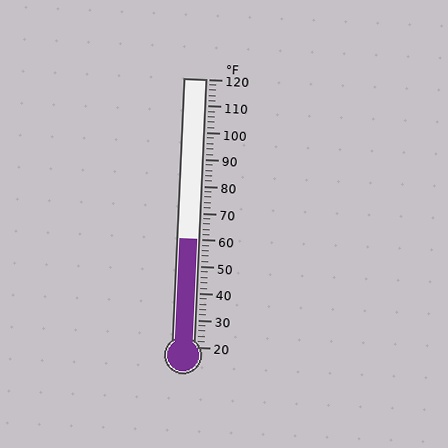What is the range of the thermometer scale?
The thermometer scale ranges from 20°F to 120°F.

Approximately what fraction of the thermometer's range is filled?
The thermometer is filled to approximately 40% of its range.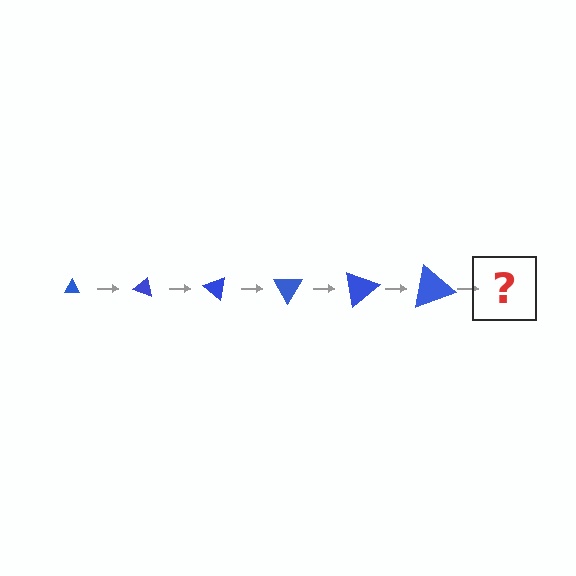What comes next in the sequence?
The next element should be a triangle, larger than the previous one and rotated 120 degrees from the start.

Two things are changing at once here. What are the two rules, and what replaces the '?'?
The two rules are that the triangle grows larger each step and it rotates 20 degrees each step. The '?' should be a triangle, larger than the previous one and rotated 120 degrees from the start.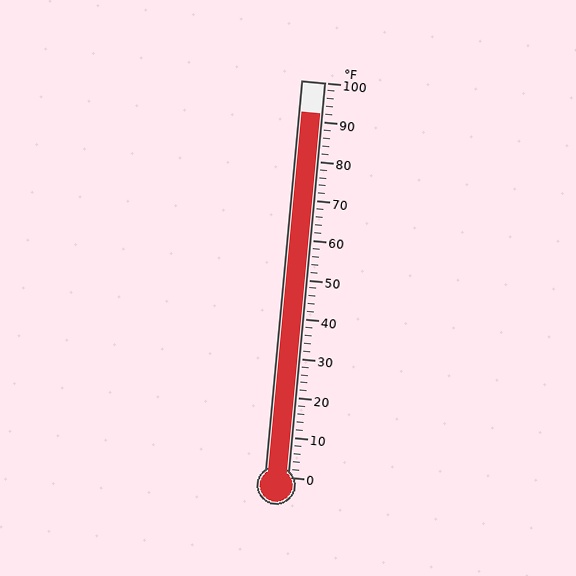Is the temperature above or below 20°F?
The temperature is above 20°F.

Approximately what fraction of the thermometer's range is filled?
The thermometer is filled to approximately 90% of its range.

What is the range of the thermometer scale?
The thermometer scale ranges from 0°F to 100°F.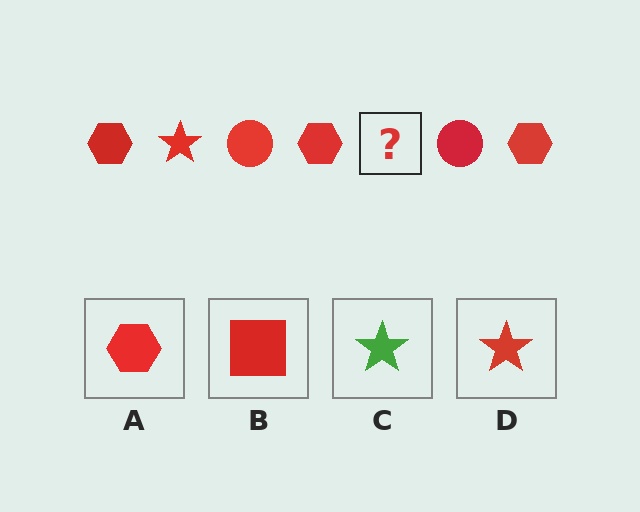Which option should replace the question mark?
Option D.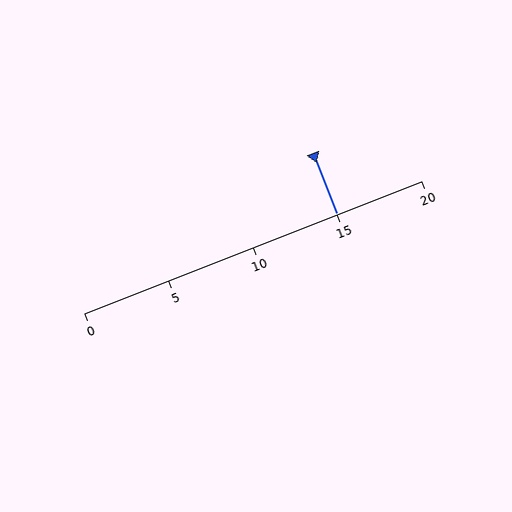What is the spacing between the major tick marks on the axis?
The major ticks are spaced 5 apart.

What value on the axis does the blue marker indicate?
The marker indicates approximately 15.